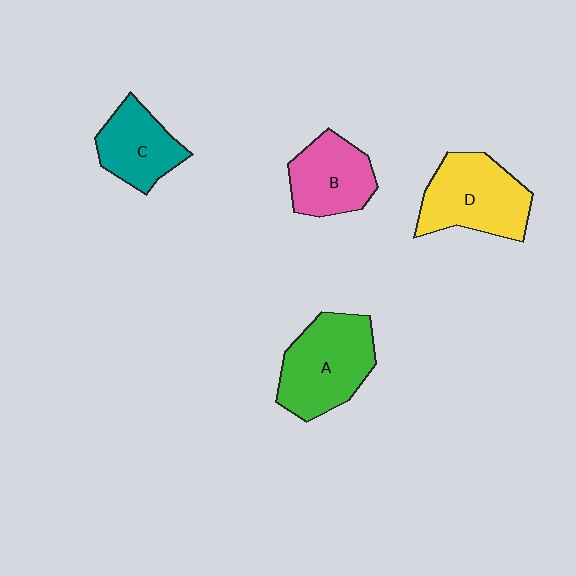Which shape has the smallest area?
Shape C (teal).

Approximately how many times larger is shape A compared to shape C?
Approximately 1.5 times.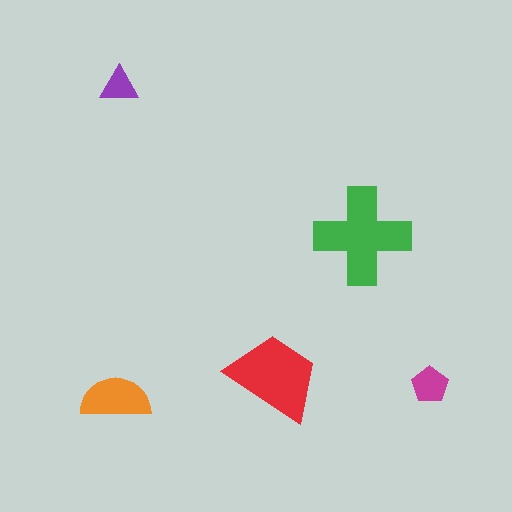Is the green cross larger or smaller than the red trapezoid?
Larger.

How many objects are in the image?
There are 5 objects in the image.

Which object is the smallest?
The purple triangle.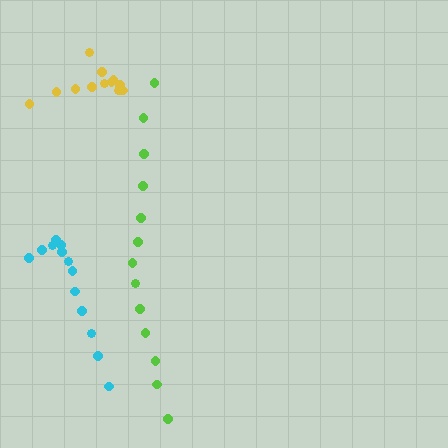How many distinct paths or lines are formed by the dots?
There are 3 distinct paths.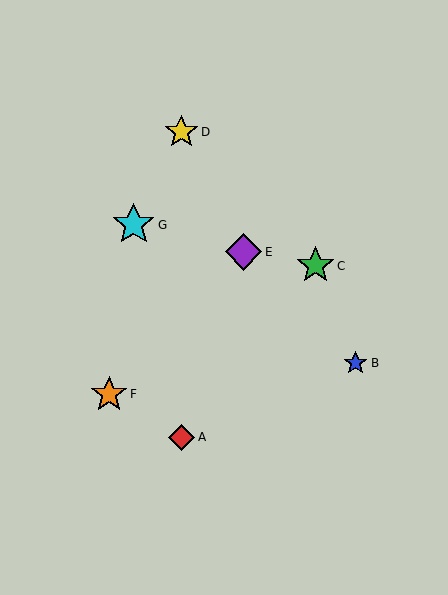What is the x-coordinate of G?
Object G is at x≈134.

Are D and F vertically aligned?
No, D is at x≈181 and F is at x≈109.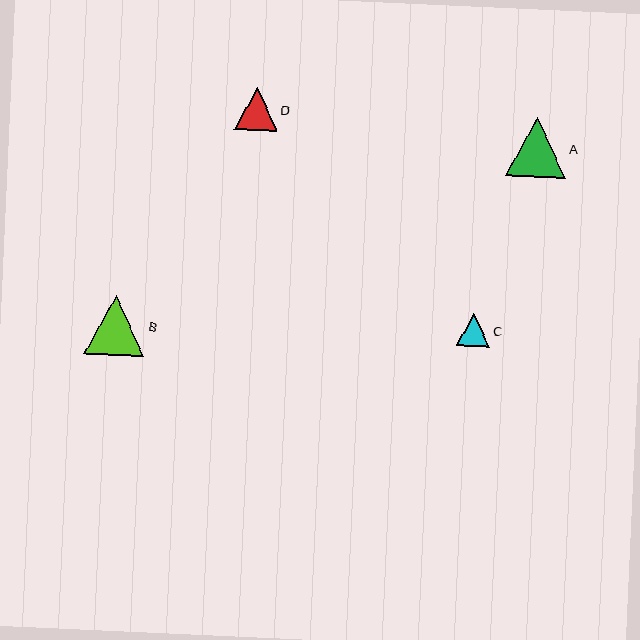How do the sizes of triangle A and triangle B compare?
Triangle A and triangle B are approximately the same size.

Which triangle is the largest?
Triangle A is the largest with a size of approximately 60 pixels.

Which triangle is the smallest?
Triangle C is the smallest with a size of approximately 33 pixels.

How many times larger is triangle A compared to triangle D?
Triangle A is approximately 1.4 times the size of triangle D.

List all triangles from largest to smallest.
From largest to smallest: A, B, D, C.